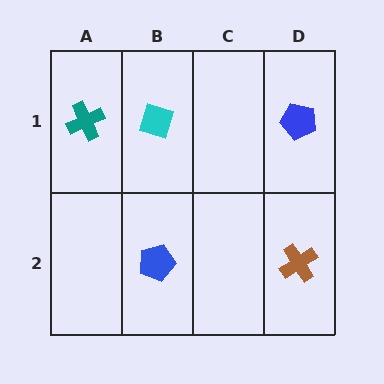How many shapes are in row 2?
2 shapes.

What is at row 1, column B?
A cyan diamond.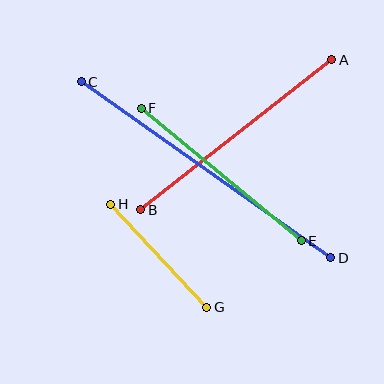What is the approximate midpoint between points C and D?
The midpoint is at approximately (206, 170) pixels.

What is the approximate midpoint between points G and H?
The midpoint is at approximately (159, 256) pixels.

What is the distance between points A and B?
The distance is approximately 243 pixels.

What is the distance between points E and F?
The distance is approximately 208 pixels.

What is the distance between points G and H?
The distance is approximately 141 pixels.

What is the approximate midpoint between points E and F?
The midpoint is at approximately (221, 175) pixels.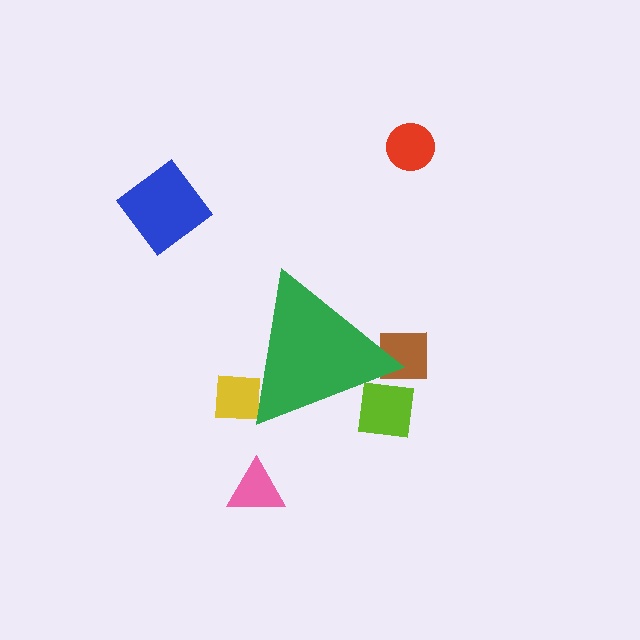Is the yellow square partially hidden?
Yes, the yellow square is partially hidden behind the green triangle.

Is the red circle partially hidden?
No, the red circle is fully visible.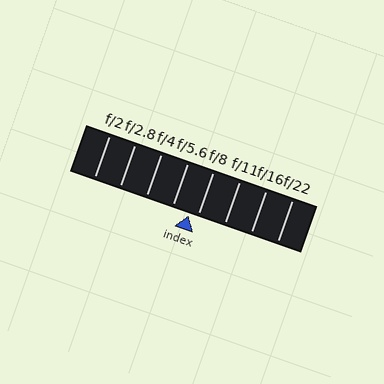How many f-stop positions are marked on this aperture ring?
There are 8 f-stop positions marked.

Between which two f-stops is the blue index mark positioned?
The index mark is between f/5.6 and f/8.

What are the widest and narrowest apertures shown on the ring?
The widest aperture shown is f/2 and the narrowest is f/22.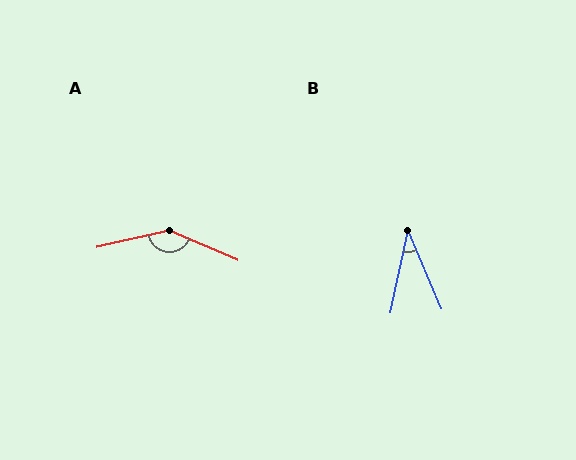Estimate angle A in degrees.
Approximately 143 degrees.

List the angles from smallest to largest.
B (35°), A (143°).